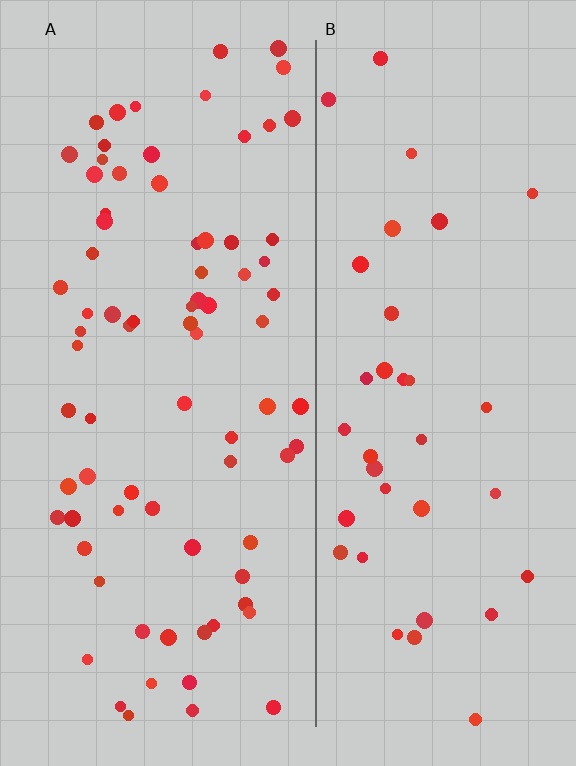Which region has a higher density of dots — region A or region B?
A (the left).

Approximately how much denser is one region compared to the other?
Approximately 2.1× — region A over region B.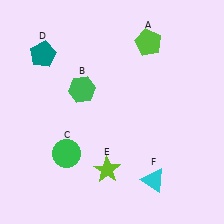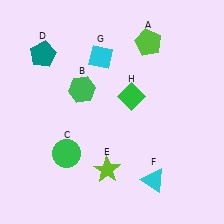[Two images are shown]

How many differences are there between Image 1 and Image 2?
There are 2 differences between the two images.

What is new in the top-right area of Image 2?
A green diamond (H) was added in the top-right area of Image 2.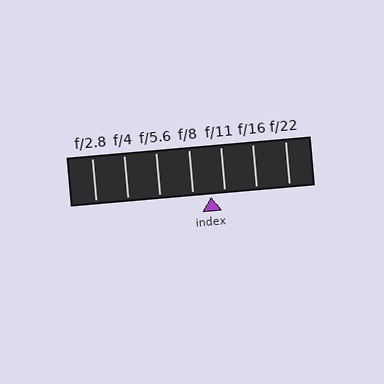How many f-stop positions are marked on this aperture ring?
There are 7 f-stop positions marked.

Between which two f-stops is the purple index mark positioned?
The index mark is between f/8 and f/11.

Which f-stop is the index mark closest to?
The index mark is closest to f/11.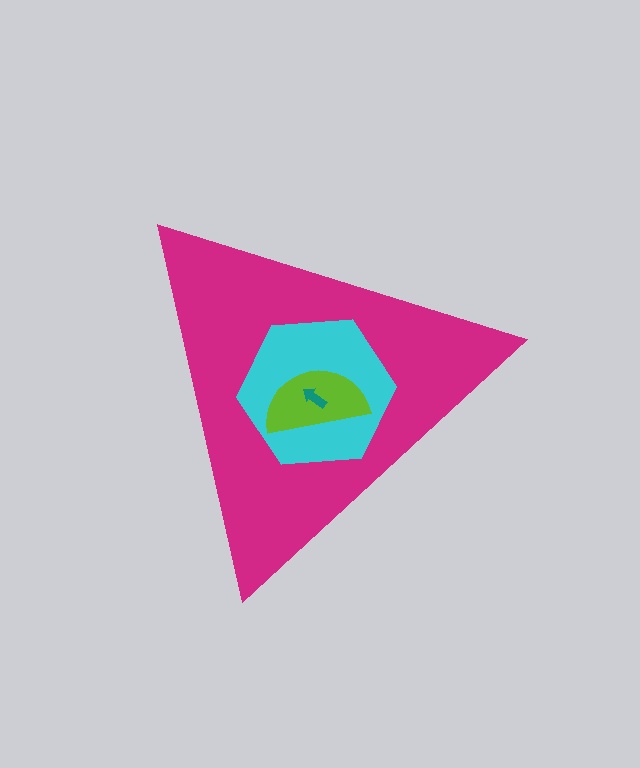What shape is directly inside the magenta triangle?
The cyan hexagon.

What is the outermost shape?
The magenta triangle.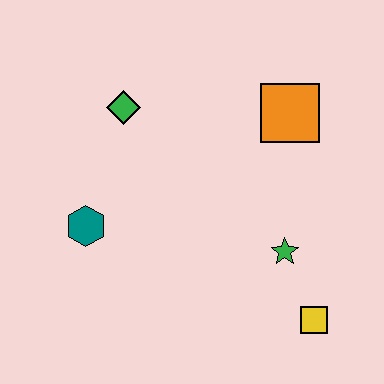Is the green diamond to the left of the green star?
Yes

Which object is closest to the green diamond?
The teal hexagon is closest to the green diamond.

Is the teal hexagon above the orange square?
No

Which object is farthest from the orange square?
The teal hexagon is farthest from the orange square.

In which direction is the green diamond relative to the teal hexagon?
The green diamond is above the teal hexagon.